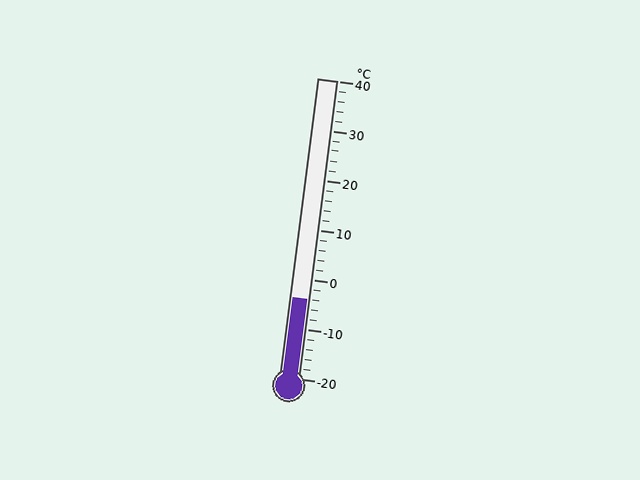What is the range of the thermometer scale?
The thermometer scale ranges from -20°C to 40°C.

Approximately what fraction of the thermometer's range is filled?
The thermometer is filled to approximately 25% of its range.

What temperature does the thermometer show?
The thermometer shows approximately -4°C.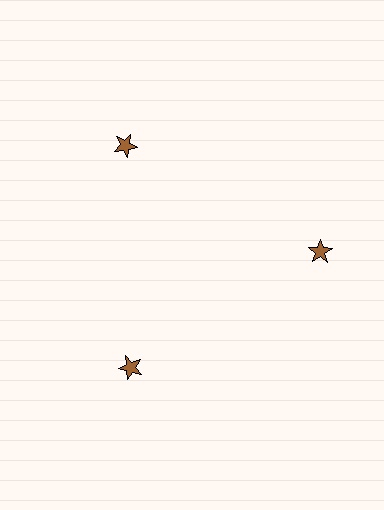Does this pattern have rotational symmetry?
Yes, this pattern has 3-fold rotational symmetry. It looks the same after rotating 120 degrees around the center.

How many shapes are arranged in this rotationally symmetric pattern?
There are 3 shapes, arranged in 3 groups of 1.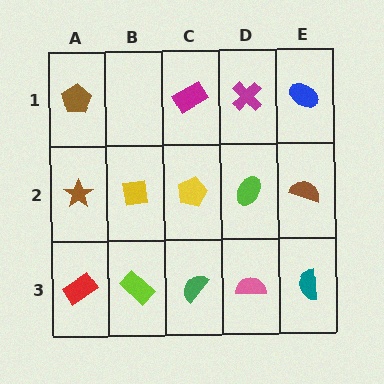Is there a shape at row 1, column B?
No, that cell is empty.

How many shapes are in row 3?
5 shapes.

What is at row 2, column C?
A yellow pentagon.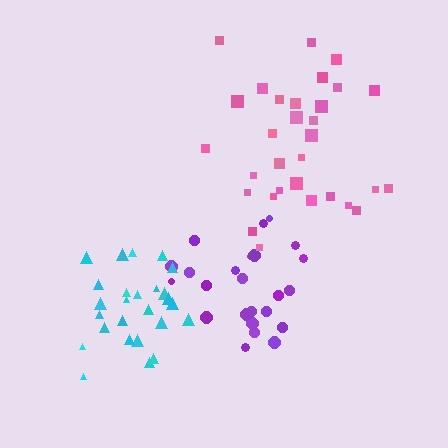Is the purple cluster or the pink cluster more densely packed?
Purple.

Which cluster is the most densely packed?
Cyan.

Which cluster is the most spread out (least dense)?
Pink.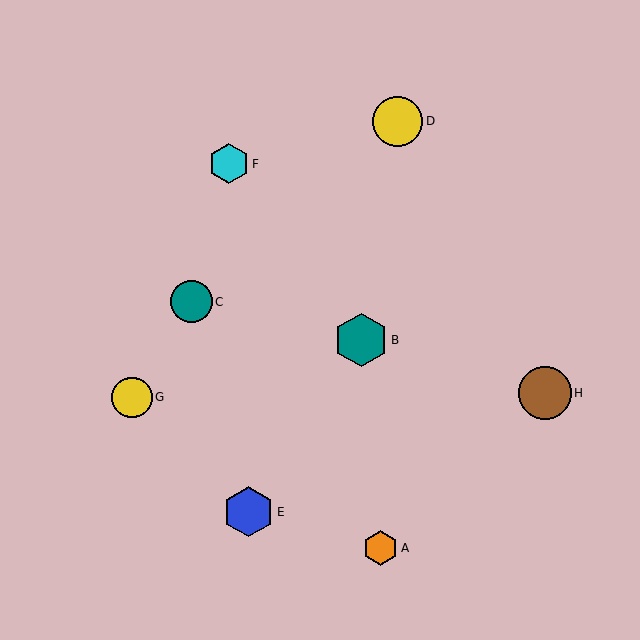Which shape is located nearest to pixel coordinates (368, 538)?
The orange hexagon (labeled A) at (380, 548) is nearest to that location.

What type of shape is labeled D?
Shape D is a yellow circle.